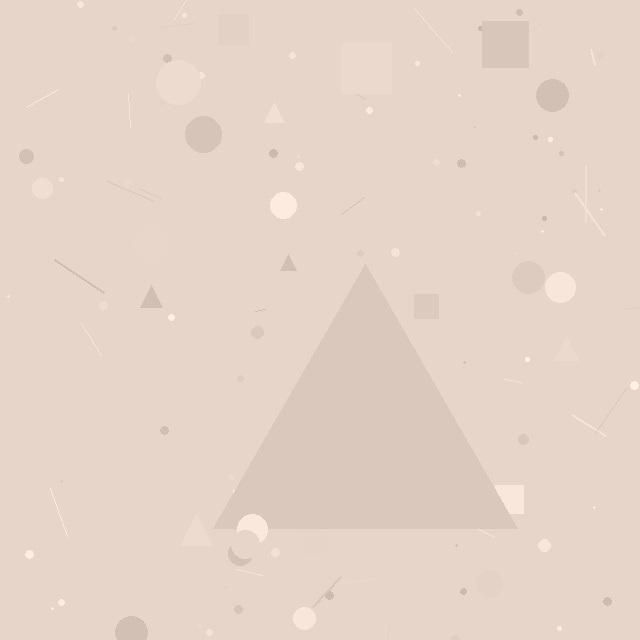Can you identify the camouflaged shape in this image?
The camouflaged shape is a triangle.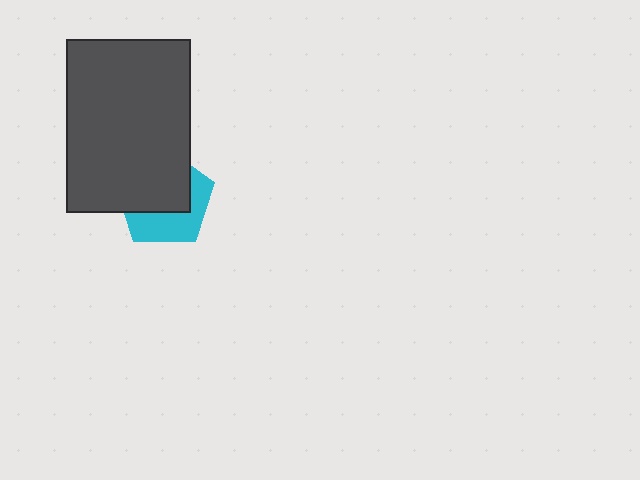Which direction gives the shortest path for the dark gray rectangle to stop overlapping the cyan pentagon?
Moving toward the upper-left gives the shortest separation.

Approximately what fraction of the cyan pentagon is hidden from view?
Roughly 58% of the cyan pentagon is hidden behind the dark gray rectangle.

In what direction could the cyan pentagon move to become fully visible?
The cyan pentagon could move toward the lower-right. That would shift it out from behind the dark gray rectangle entirely.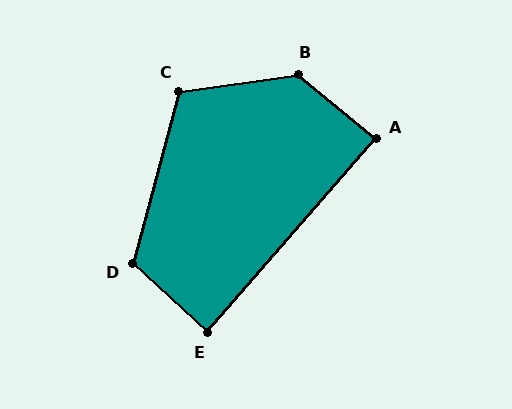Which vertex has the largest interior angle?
B, at approximately 132 degrees.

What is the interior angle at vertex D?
Approximately 117 degrees (obtuse).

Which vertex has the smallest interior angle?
E, at approximately 88 degrees.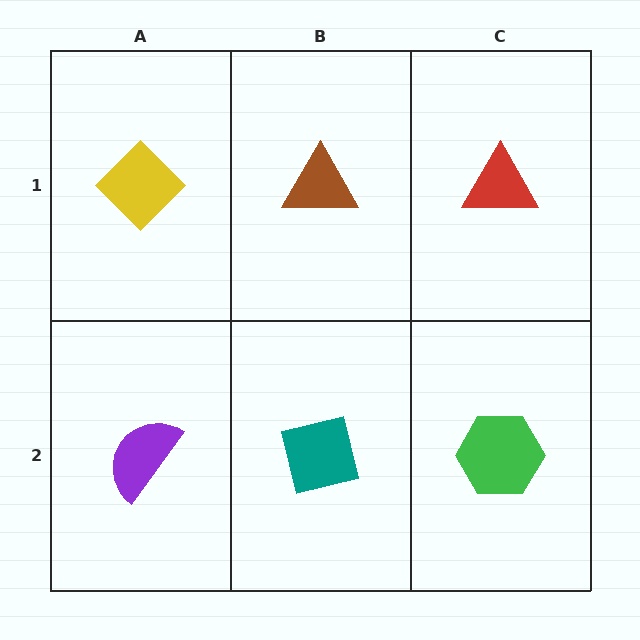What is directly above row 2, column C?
A red triangle.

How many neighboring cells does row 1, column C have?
2.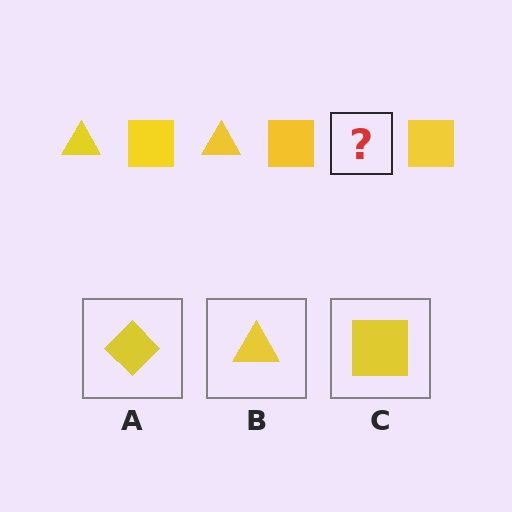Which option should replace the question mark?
Option B.